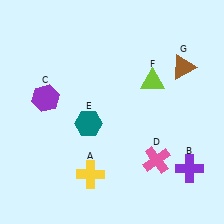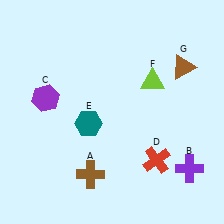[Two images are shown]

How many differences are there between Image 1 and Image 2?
There are 2 differences between the two images.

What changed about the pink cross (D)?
In Image 1, D is pink. In Image 2, it changed to red.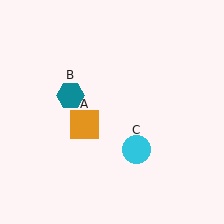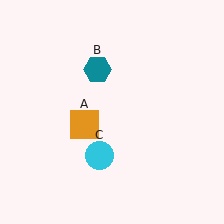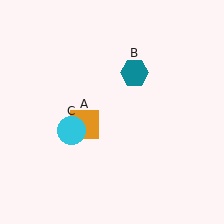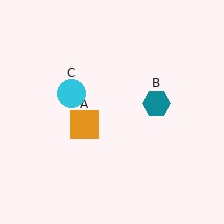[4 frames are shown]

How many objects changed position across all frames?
2 objects changed position: teal hexagon (object B), cyan circle (object C).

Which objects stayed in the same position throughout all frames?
Orange square (object A) remained stationary.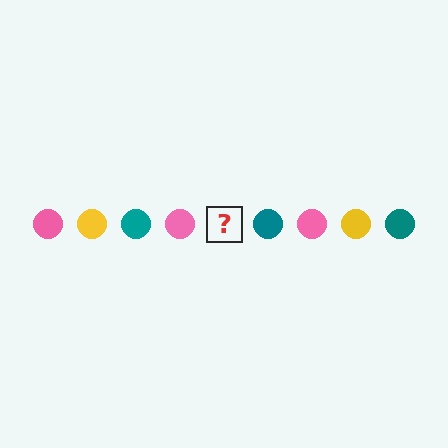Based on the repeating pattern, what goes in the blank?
The blank should be a yellow circle.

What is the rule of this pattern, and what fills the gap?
The rule is that the pattern cycles through pink, yellow, teal circles. The gap should be filled with a yellow circle.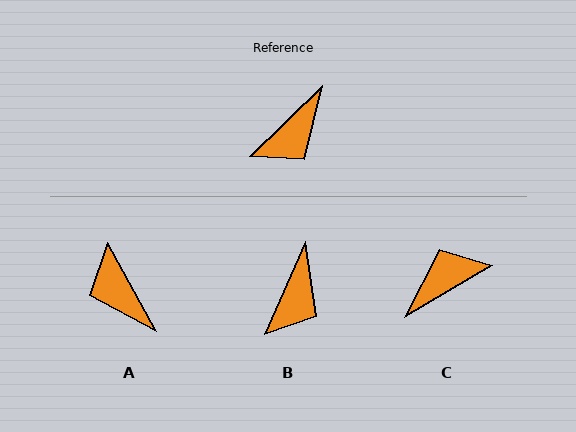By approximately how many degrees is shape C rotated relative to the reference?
Approximately 166 degrees counter-clockwise.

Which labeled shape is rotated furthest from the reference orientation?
C, about 166 degrees away.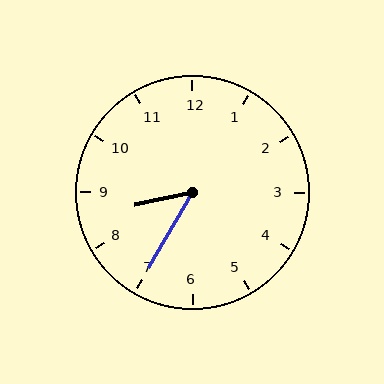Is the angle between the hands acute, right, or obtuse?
It is acute.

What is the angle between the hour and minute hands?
Approximately 48 degrees.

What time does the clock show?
8:35.